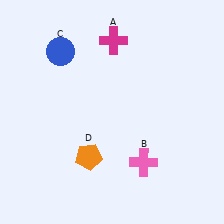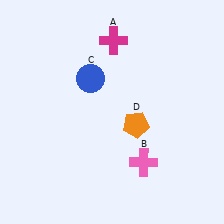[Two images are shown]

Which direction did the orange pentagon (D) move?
The orange pentagon (D) moved right.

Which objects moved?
The objects that moved are: the blue circle (C), the orange pentagon (D).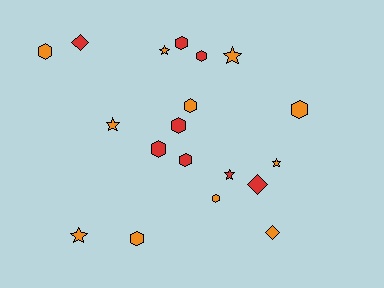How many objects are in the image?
There are 19 objects.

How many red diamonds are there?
There are 2 red diamonds.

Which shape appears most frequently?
Hexagon, with 10 objects.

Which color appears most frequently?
Orange, with 11 objects.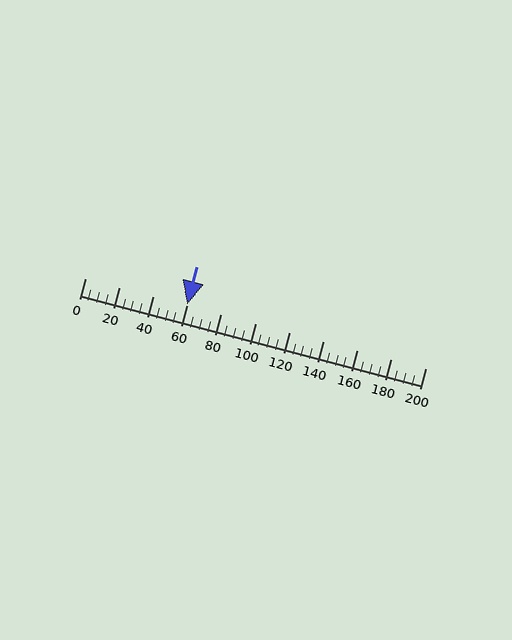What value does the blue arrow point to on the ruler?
The blue arrow points to approximately 60.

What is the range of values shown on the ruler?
The ruler shows values from 0 to 200.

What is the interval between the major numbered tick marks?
The major tick marks are spaced 20 units apart.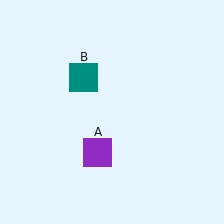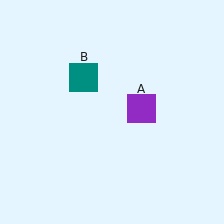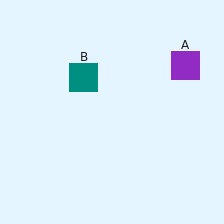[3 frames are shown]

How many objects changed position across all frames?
1 object changed position: purple square (object A).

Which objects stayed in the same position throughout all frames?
Teal square (object B) remained stationary.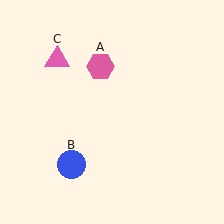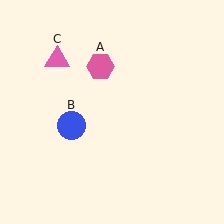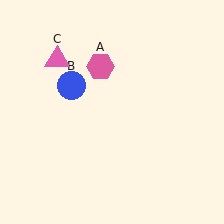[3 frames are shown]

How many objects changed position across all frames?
1 object changed position: blue circle (object B).